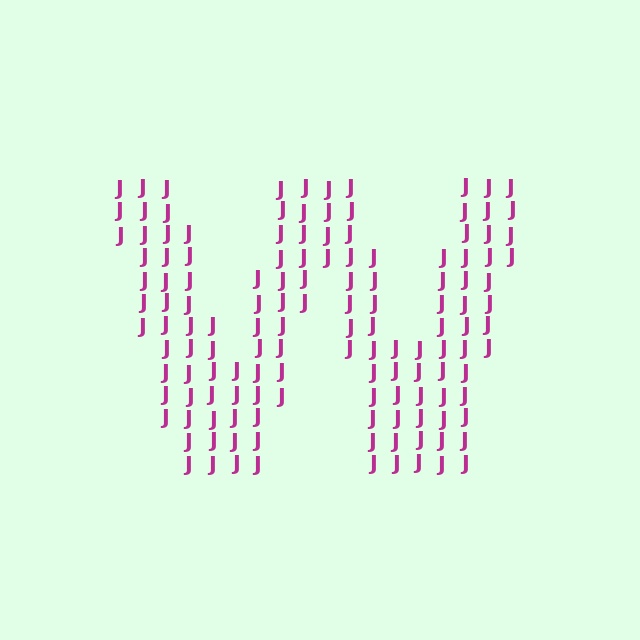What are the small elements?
The small elements are letter J's.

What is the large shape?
The large shape is the letter W.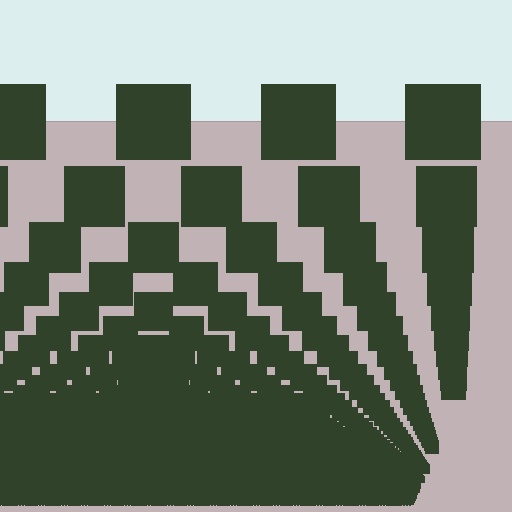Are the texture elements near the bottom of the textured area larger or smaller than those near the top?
Smaller. The gradient is inverted — elements near the bottom are smaller and denser.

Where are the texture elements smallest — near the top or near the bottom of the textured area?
Near the bottom.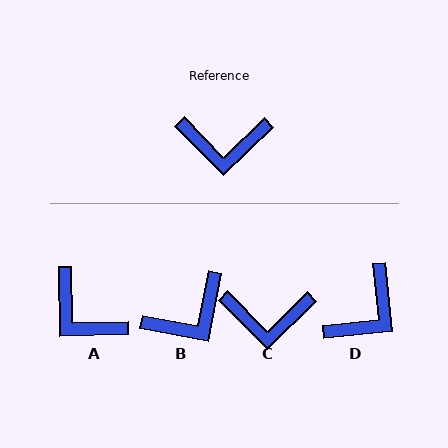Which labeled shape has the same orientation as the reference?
C.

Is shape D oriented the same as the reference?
No, it is off by about 52 degrees.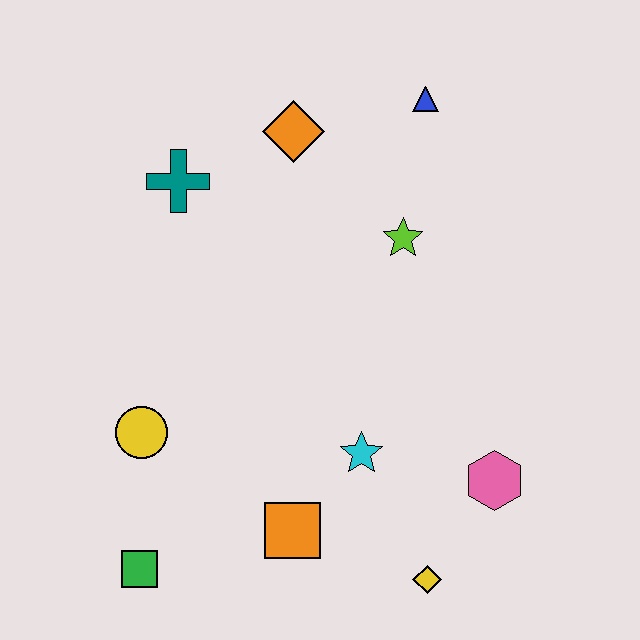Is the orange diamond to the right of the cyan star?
No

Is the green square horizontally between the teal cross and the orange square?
No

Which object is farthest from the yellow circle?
The blue triangle is farthest from the yellow circle.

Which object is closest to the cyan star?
The orange square is closest to the cyan star.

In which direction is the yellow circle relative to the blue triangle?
The yellow circle is below the blue triangle.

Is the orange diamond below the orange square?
No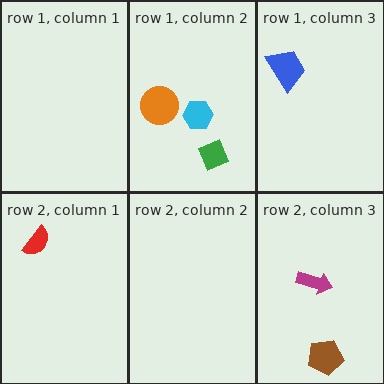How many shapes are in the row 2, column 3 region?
2.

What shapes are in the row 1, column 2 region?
The orange circle, the cyan hexagon, the green diamond.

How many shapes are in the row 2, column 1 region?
1.